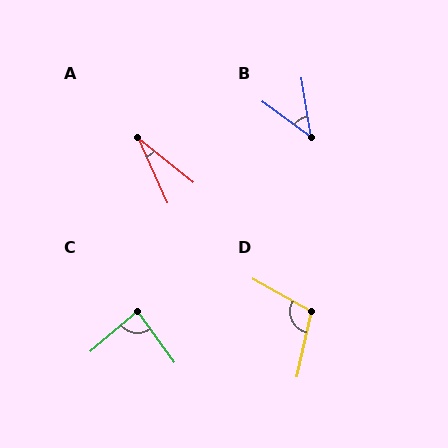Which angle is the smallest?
A, at approximately 27 degrees.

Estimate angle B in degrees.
Approximately 44 degrees.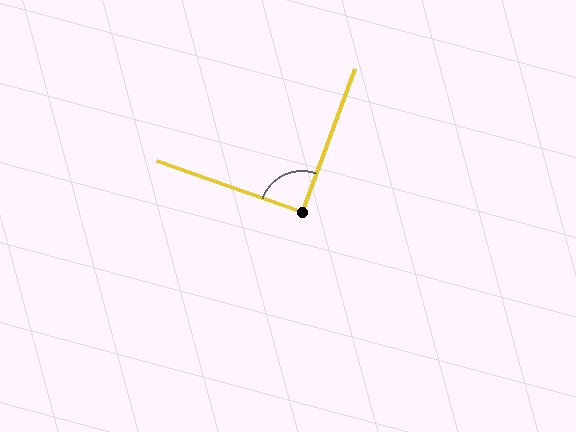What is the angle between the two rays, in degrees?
Approximately 91 degrees.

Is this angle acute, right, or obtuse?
It is approximately a right angle.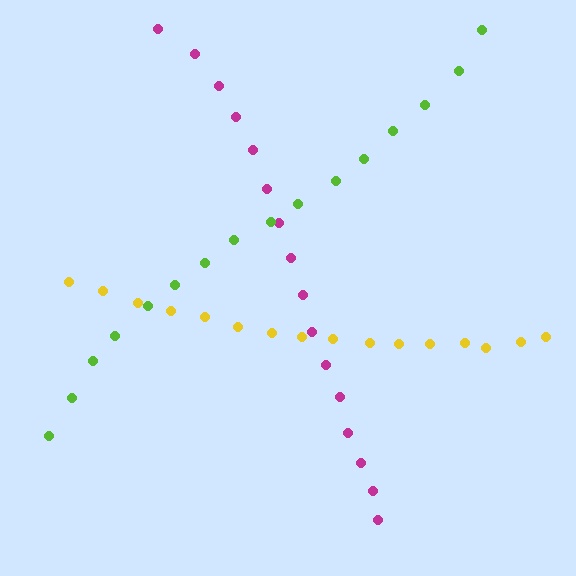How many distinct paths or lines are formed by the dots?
There are 3 distinct paths.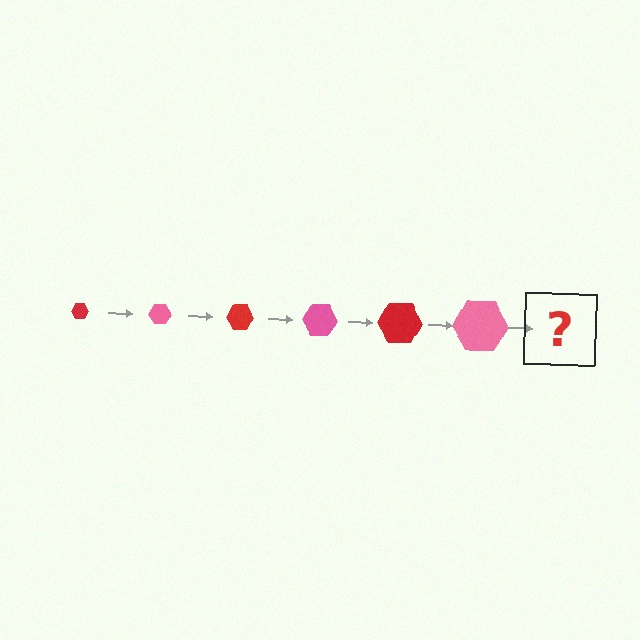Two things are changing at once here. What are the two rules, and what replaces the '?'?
The two rules are that the hexagon grows larger each step and the color cycles through red and pink. The '?' should be a red hexagon, larger than the previous one.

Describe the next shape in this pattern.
It should be a red hexagon, larger than the previous one.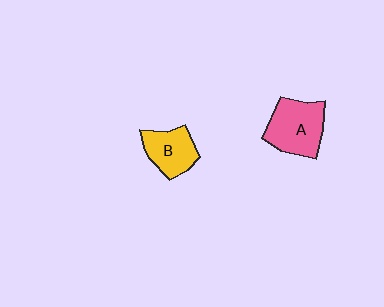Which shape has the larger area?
Shape A (pink).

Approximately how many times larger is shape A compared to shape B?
Approximately 1.4 times.